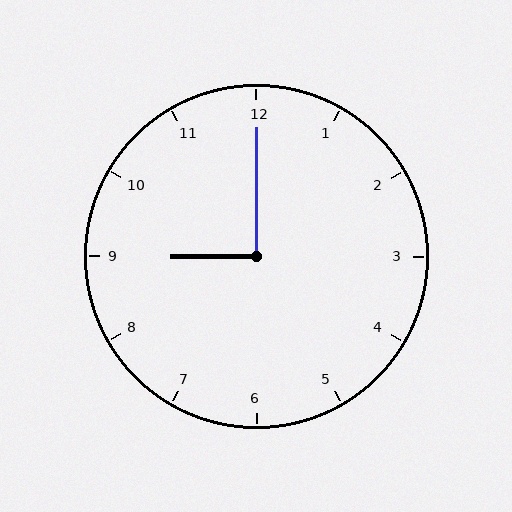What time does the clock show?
9:00.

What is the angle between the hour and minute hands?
Approximately 90 degrees.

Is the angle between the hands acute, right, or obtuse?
It is right.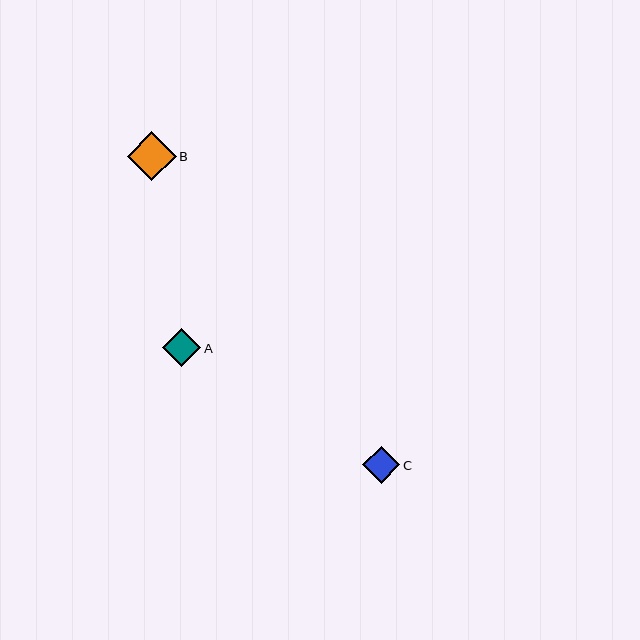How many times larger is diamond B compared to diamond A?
Diamond B is approximately 1.3 times the size of diamond A.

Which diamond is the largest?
Diamond B is the largest with a size of approximately 49 pixels.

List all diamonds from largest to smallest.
From largest to smallest: B, A, C.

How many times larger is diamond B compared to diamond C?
Diamond B is approximately 1.3 times the size of diamond C.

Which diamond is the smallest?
Diamond C is the smallest with a size of approximately 37 pixels.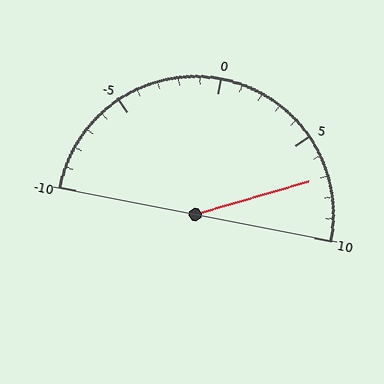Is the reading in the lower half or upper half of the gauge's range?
The reading is in the upper half of the range (-10 to 10).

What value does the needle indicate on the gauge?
The needle indicates approximately 7.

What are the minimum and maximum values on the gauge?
The gauge ranges from -10 to 10.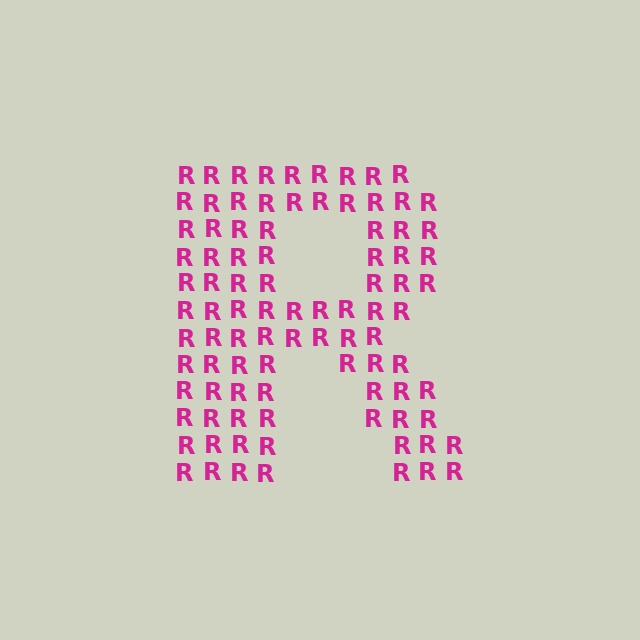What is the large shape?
The large shape is the letter R.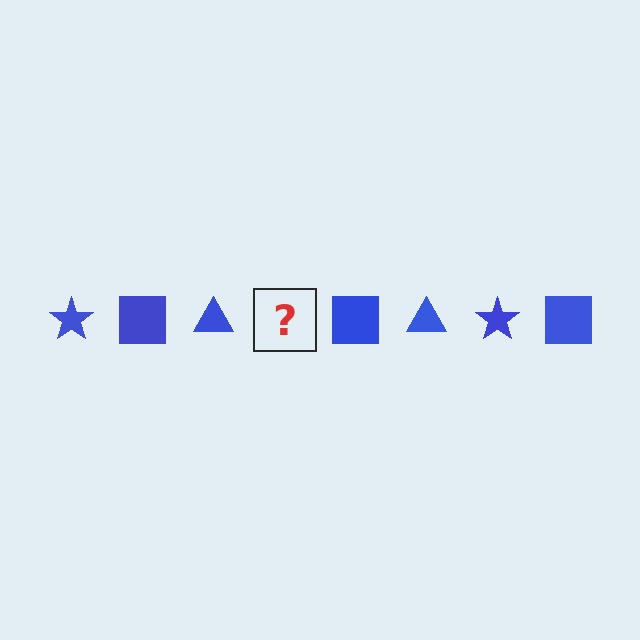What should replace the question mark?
The question mark should be replaced with a blue star.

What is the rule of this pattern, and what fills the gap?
The rule is that the pattern cycles through star, square, triangle shapes in blue. The gap should be filled with a blue star.